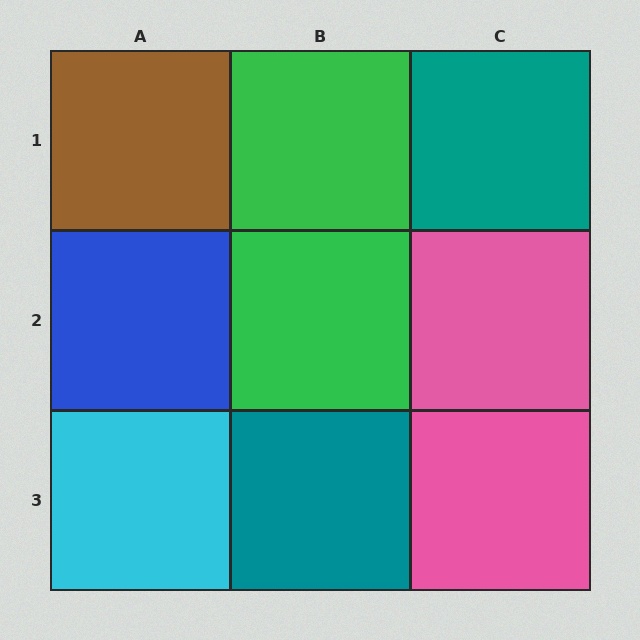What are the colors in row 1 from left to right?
Brown, green, teal.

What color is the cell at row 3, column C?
Pink.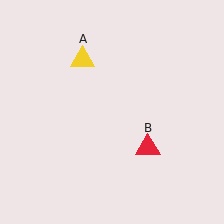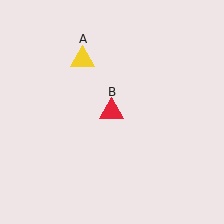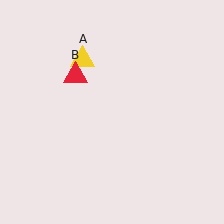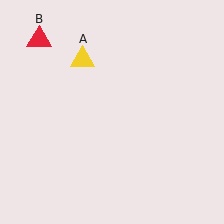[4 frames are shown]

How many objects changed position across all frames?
1 object changed position: red triangle (object B).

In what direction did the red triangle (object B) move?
The red triangle (object B) moved up and to the left.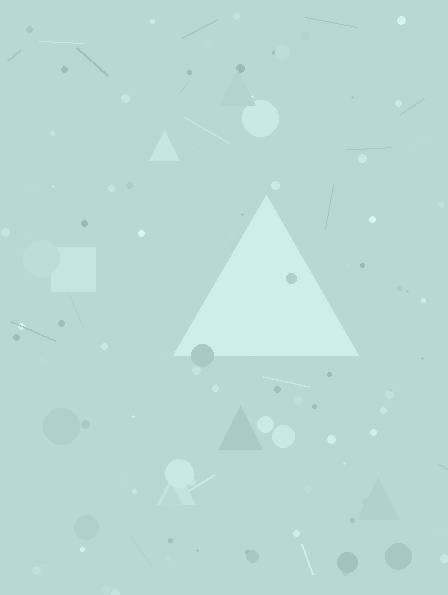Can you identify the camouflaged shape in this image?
The camouflaged shape is a triangle.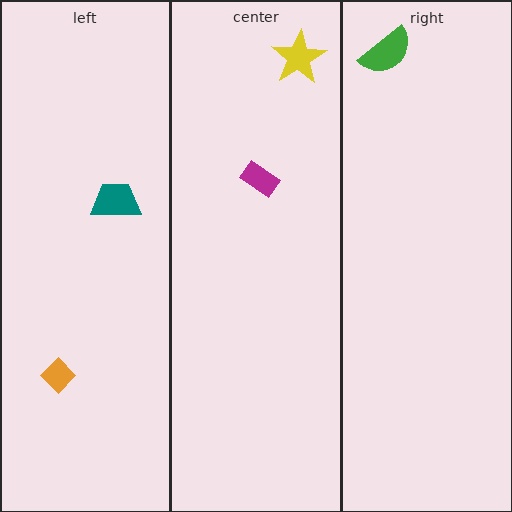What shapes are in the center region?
The magenta rectangle, the yellow star.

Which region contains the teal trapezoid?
The left region.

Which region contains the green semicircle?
The right region.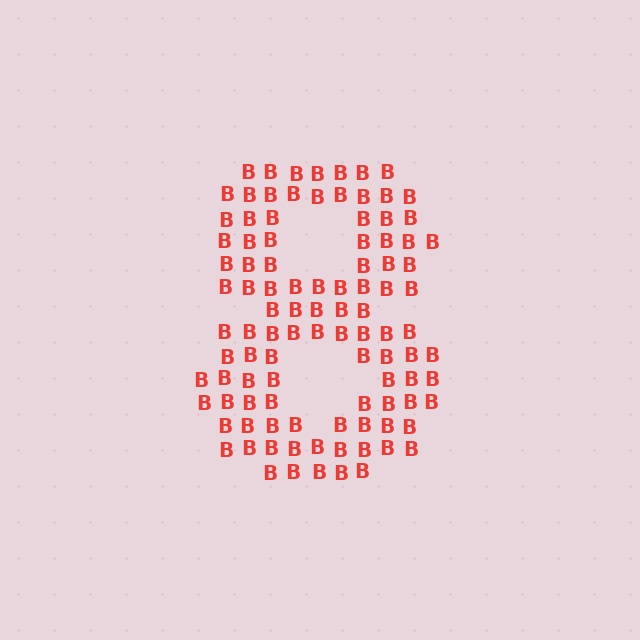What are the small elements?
The small elements are letter B's.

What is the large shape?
The large shape is the digit 8.